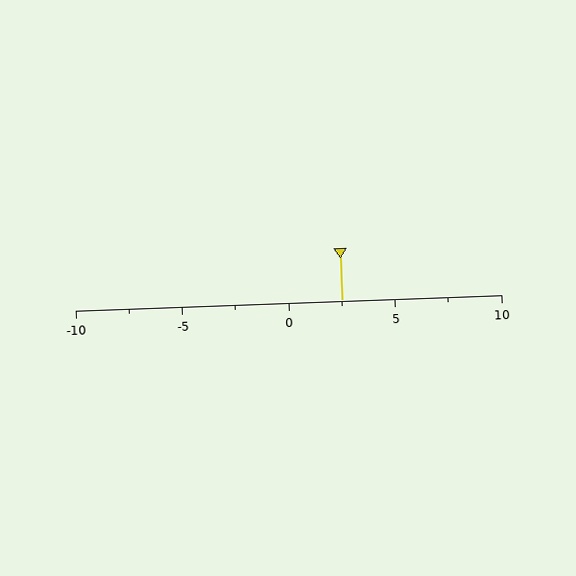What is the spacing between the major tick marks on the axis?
The major ticks are spaced 5 apart.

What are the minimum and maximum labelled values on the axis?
The axis runs from -10 to 10.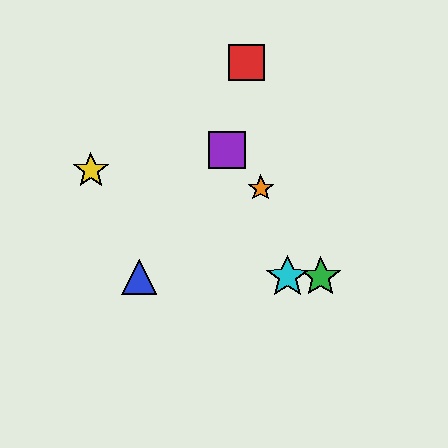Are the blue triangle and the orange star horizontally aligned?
No, the blue triangle is at y≈277 and the orange star is at y≈188.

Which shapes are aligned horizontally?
The blue triangle, the green star, the cyan star are aligned horizontally.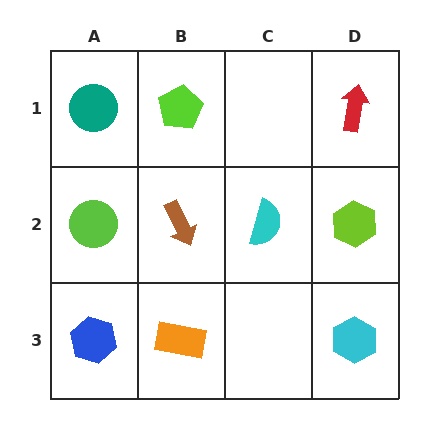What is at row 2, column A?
A lime circle.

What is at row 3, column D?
A cyan hexagon.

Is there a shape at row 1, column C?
No, that cell is empty.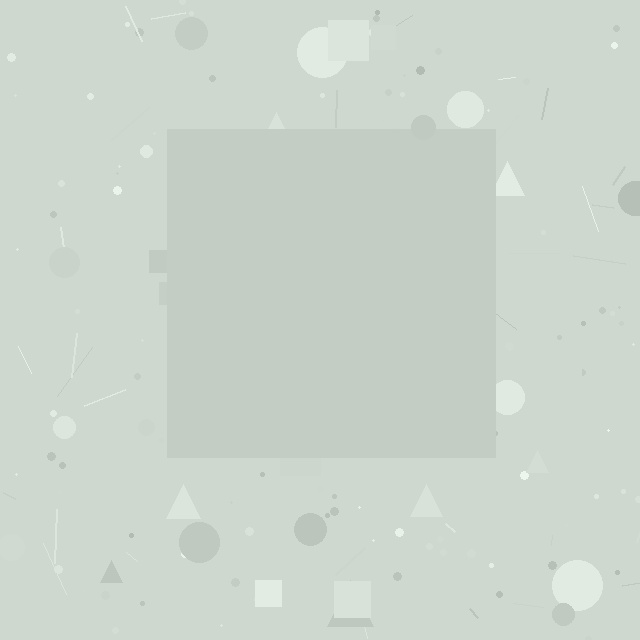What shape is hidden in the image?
A square is hidden in the image.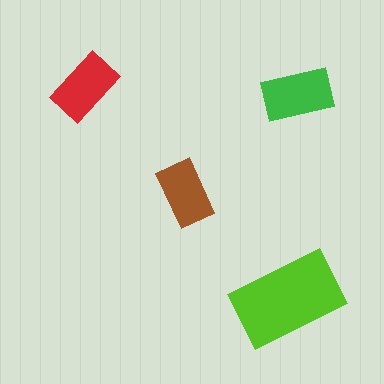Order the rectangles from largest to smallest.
the lime one, the green one, the red one, the brown one.